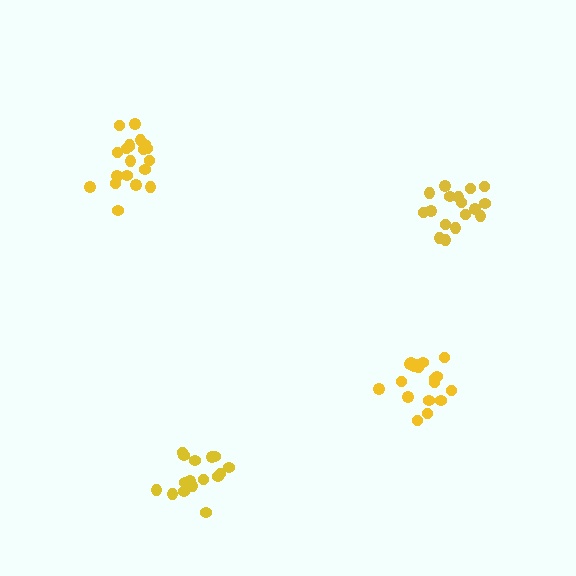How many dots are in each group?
Group 1: 16 dots, Group 2: 20 dots, Group 3: 17 dots, Group 4: 18 dots (71 total).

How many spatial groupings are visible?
There are 4 spatial groupings.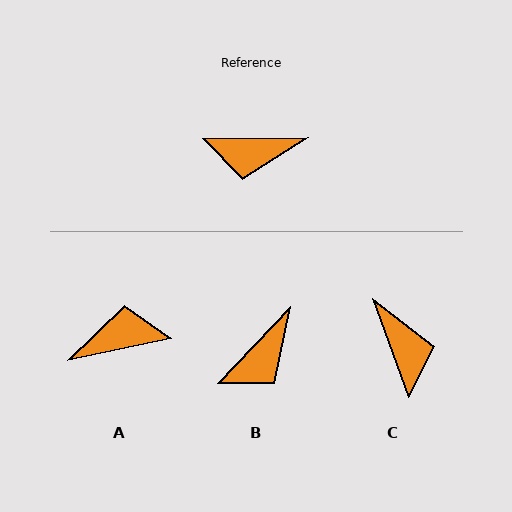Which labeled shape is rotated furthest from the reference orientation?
A, about 169 degrees away.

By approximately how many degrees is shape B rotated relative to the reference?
Approximately 46 degrees counter-clockwise.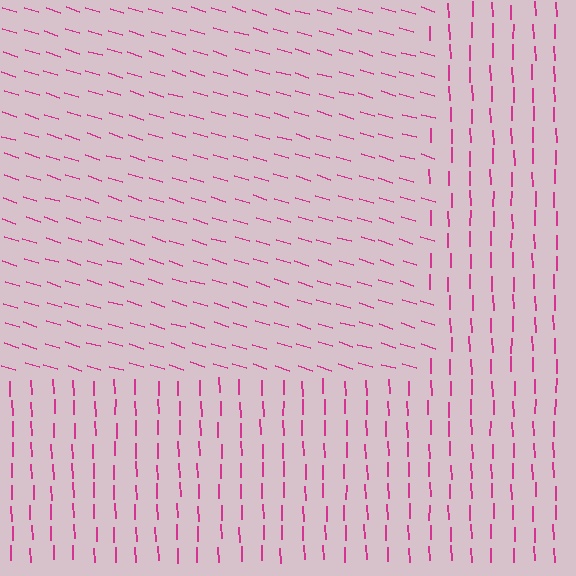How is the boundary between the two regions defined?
The boundary is defined purely by a change in line orientation (approximately 71 degrees difference). All lines are the same color and thickness.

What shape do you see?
I see a rectangle.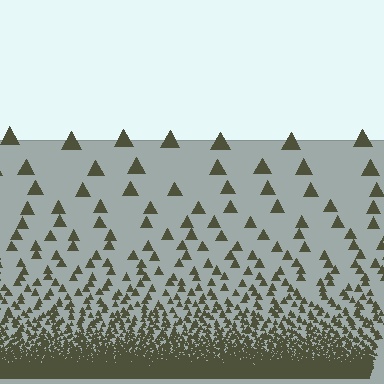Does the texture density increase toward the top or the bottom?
Density increases toward the bottom.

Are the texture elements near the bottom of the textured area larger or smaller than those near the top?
Smaller. The gradient is inverted — elements near the bottom are smaller and denser.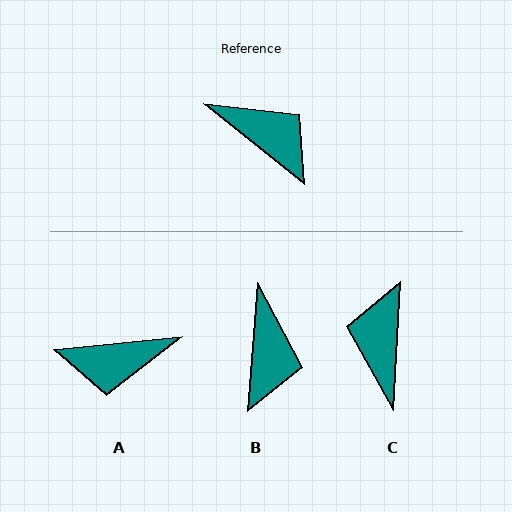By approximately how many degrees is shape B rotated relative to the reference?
Approximately 56 degrees clockwise.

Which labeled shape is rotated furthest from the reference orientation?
A, about 135 degrees away.